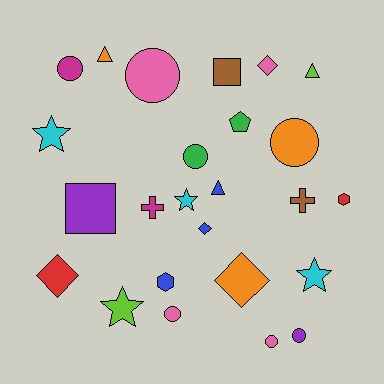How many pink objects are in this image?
There are 4 pink objects.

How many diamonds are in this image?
There are 4 diamonds.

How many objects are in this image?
There are 25 objects.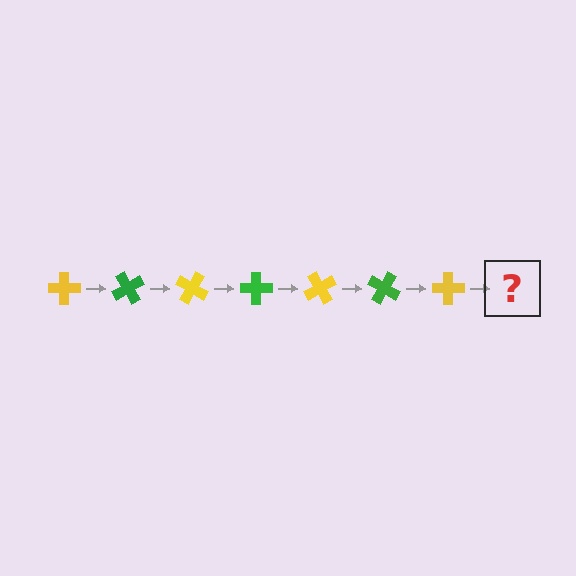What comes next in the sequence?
The next element should be a green cross, rotated 420 degrees from the start.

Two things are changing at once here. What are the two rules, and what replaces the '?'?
The two rules are that it rotates 60 degrees each step and the color cycles through yellow and green. The '?' should be a green cross, rotated 420 degrees from the start.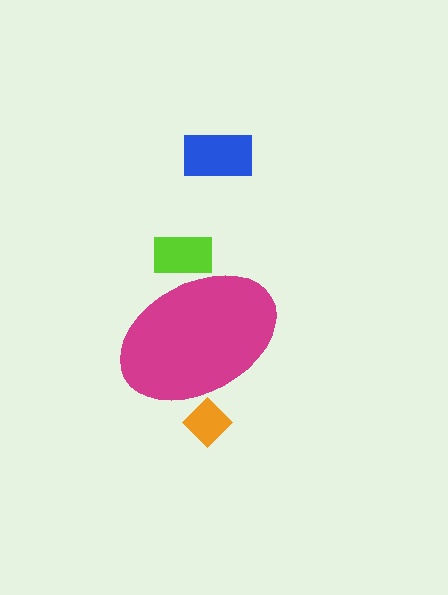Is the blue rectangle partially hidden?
No, the blue rectangle is fully visible.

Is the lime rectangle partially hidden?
Yes, the lime rectangle is partially hidden behind the magenta ellipse.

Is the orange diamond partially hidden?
Yes, the orange diamond is partially hidden behind the magenta ellipse.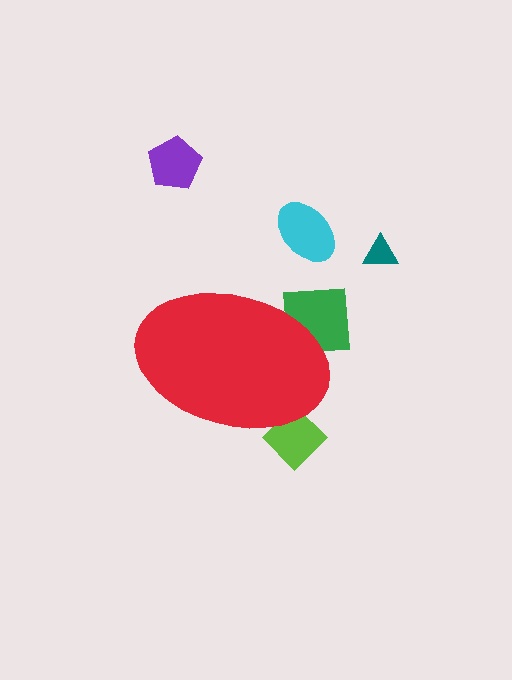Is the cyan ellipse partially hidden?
No, the cyan ellipse is fully visible.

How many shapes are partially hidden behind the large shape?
2 shapes are partially hidden.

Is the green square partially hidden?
Yes, the green square is partially hidden behind the red ellipse.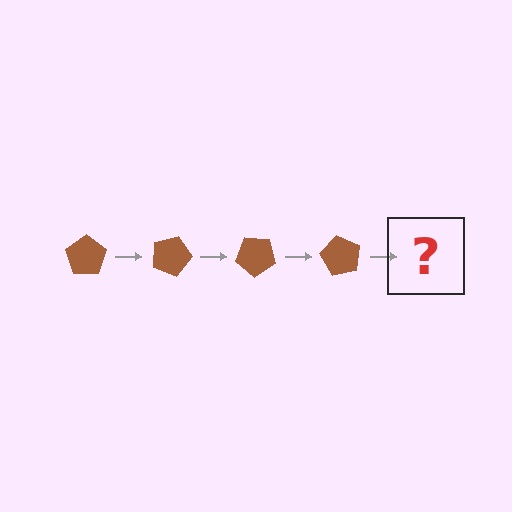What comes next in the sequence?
The next element should be a brown pentagon rotated 80 degrees.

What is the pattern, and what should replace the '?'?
The pattern is that the pentagon rotates 20 degrees each step. The '?' should be a brown pentagon rotated 80 degrees.